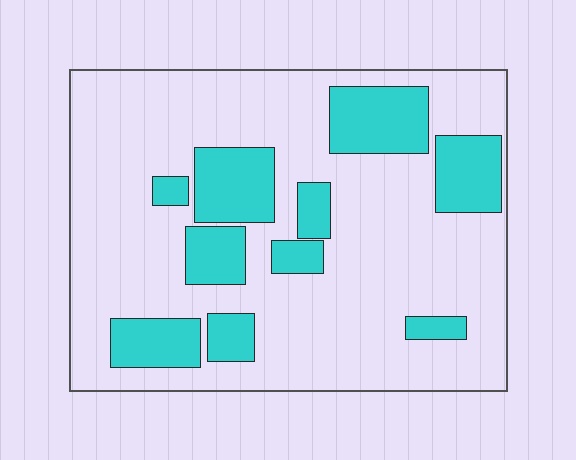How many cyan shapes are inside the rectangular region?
10.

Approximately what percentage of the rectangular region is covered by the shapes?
Approximately 25%.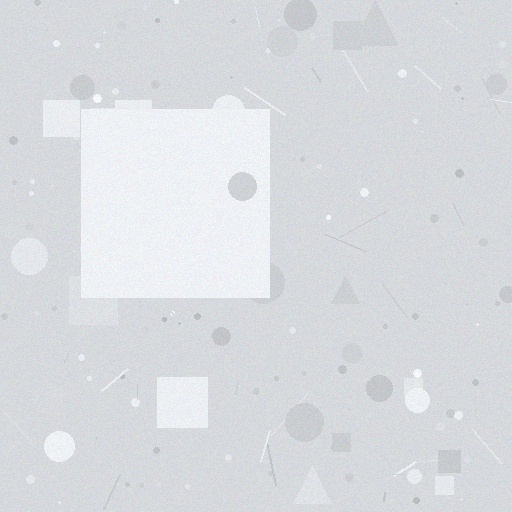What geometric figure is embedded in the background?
A square is embedded in the background.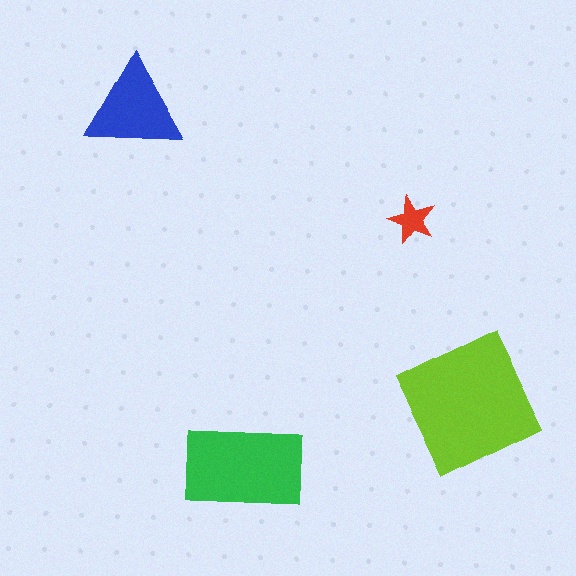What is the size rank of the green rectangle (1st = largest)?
2nd.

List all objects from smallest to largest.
The red star, the blue triangle, the green rectangle, the lime square.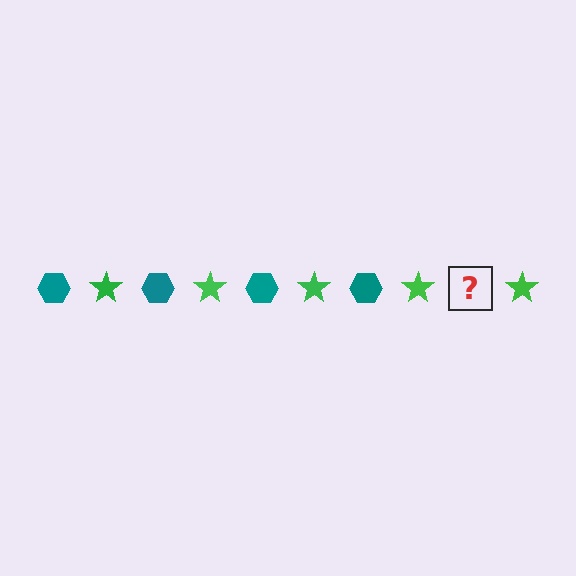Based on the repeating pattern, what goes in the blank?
The blank should be a teal hexagon.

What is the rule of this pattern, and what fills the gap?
The rule is that the pattern alternates between teal hexagon and green star. The gap should be filled with a teal hexagon.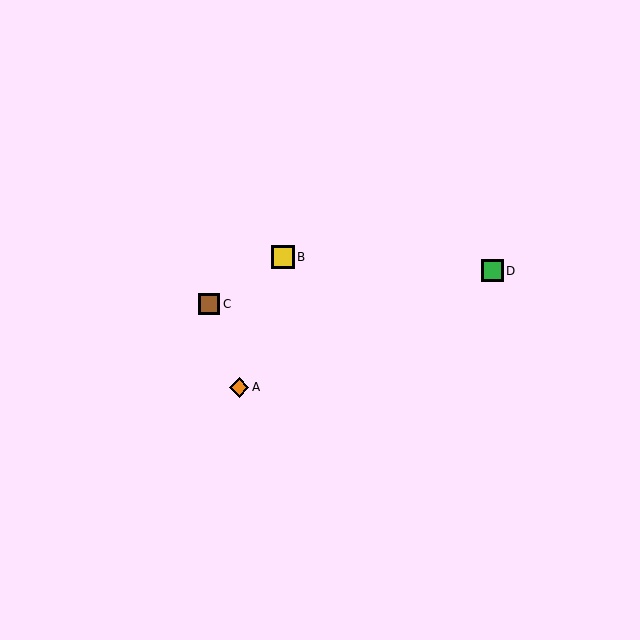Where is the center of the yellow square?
The center of the yellow square is at (283, 257).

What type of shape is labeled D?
Shape D is a green square.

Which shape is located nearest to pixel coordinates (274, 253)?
The yellow square (labeled B) at (283, 257) is nearest to that location.